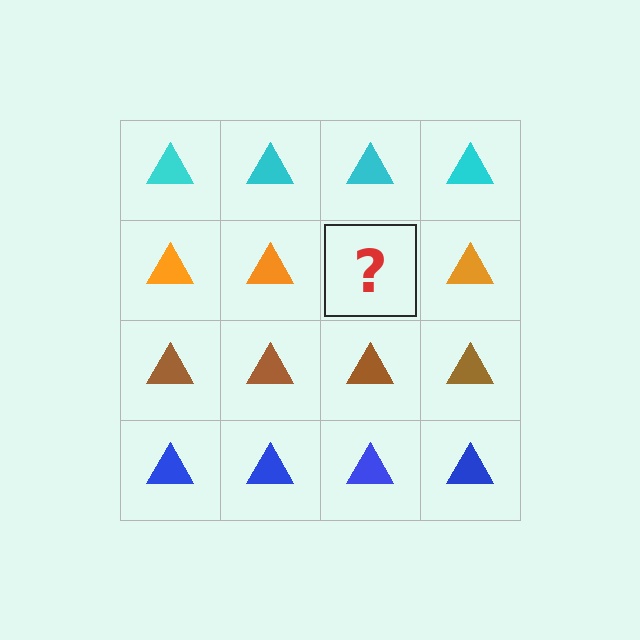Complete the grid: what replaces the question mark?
The question mark should be replaced with an orange triangle.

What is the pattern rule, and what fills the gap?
The rule is that each row has a consistent color. The gap should be filled with an orange triangle.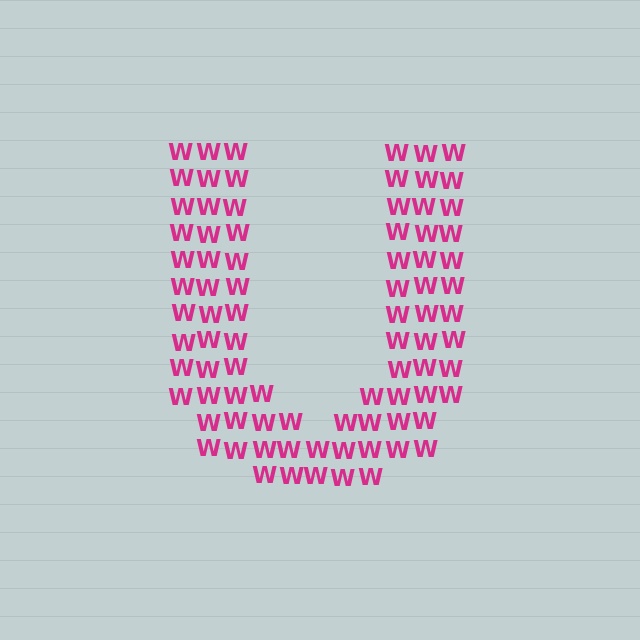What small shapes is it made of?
It is made of small letter W's.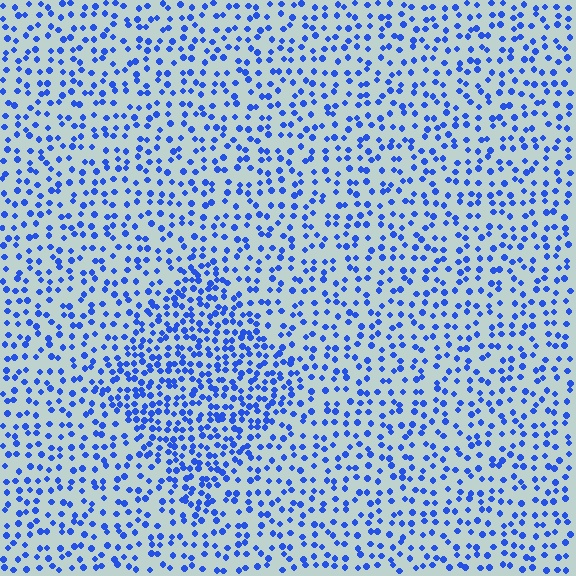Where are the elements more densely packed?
The elements are more densely packed inside the diamond boundary.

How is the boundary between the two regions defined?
The boundary is defined by a change in element density (approximately 1.8x ratio). All elements are the same color, size, and shape.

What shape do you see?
I see a diamond.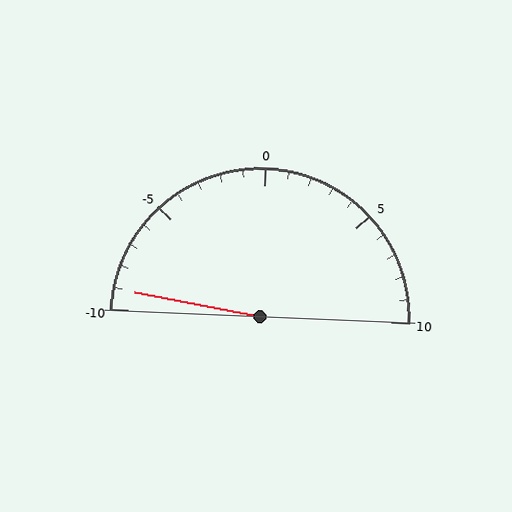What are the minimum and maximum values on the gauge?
The gauge ranges from -10 to 10.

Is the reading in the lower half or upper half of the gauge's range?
The reading is in the lower half of the range (-10 to 10).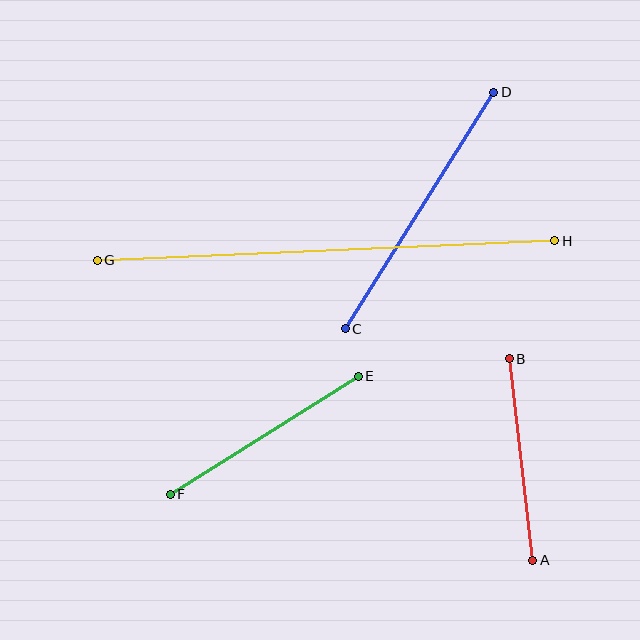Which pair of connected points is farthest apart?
Points G and H are farthest apart.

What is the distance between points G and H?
The distance is approximately 458 pixels.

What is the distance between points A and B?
The distance is approximately 203 pixels.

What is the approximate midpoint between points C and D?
The midpoint is at approximately (420, 211) pixels.